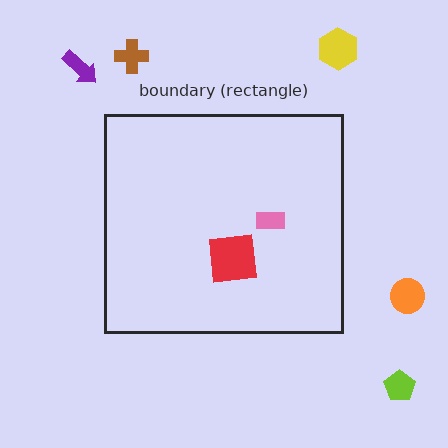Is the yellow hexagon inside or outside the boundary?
Outside.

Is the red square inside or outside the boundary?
Inside.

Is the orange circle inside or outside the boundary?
Outside.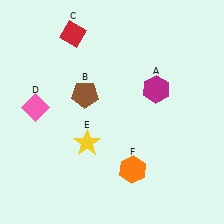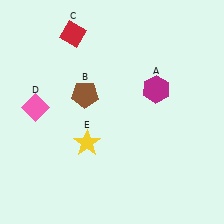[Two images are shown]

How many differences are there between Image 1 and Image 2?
There is 1 difference between the two images.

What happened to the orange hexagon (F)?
The orange hexagon (F) was removed in Image 2. It was in the bottom-right area of Image 1.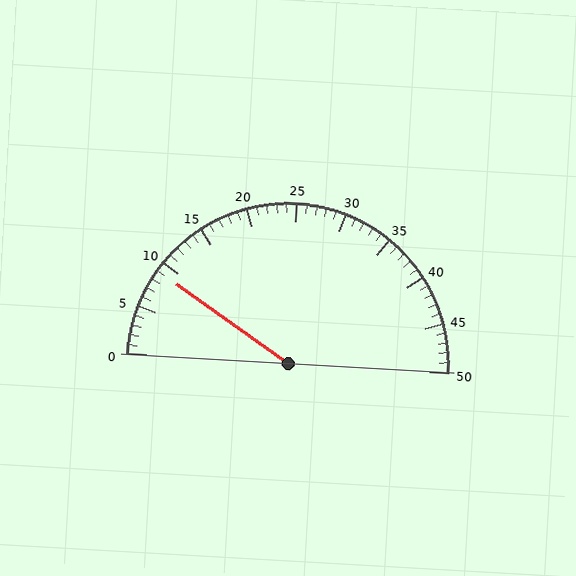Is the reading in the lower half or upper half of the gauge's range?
The reading is in the lower half of the range (0 to 50).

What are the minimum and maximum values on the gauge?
The gauge ranges from 0 to 50.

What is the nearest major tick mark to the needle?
The nearest major tick mark is 10.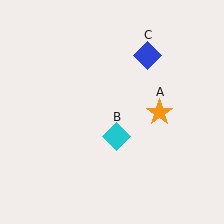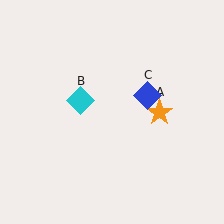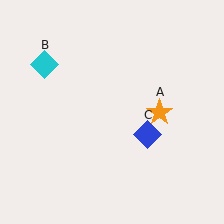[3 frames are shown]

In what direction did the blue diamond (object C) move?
The blue diamond (object C) moved down.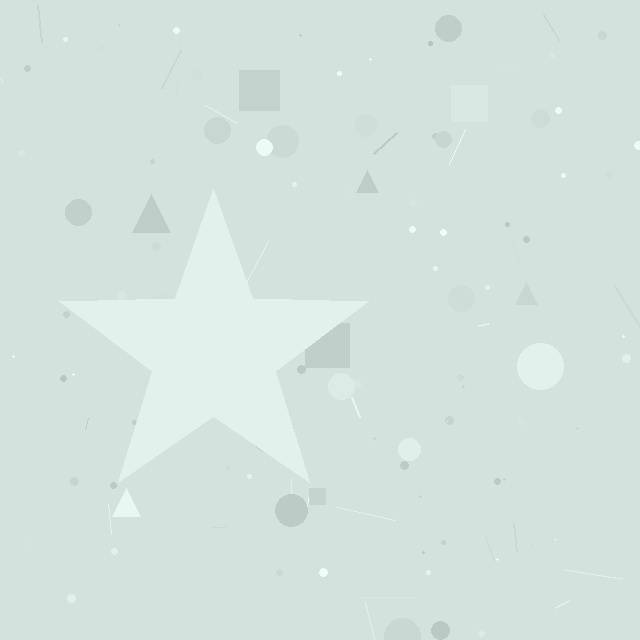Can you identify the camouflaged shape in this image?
The camouflaged shape is a star.